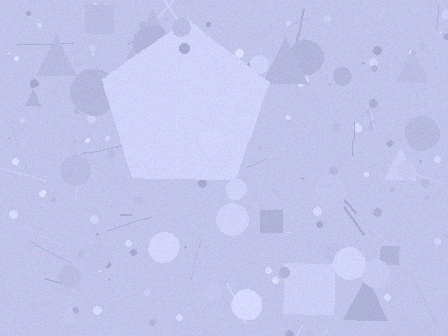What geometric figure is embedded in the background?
A pentagon is embedded in the background.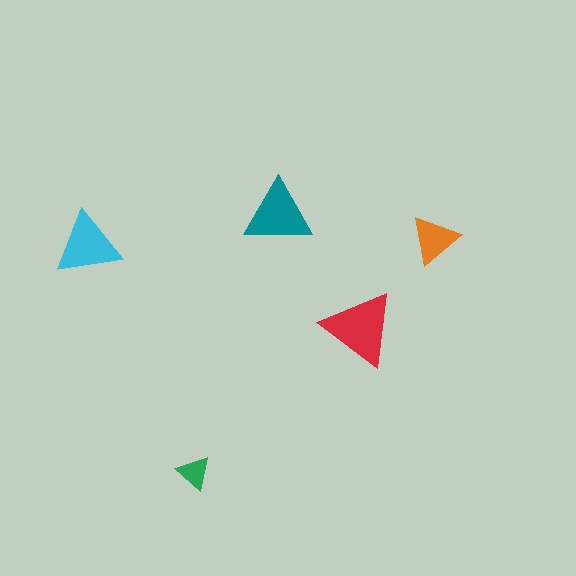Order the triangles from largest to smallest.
the red one, the teal one, the cyan one, the orange one, the green one.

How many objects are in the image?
There are 5 objects in the image.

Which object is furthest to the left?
The cyan triangle is leftmost.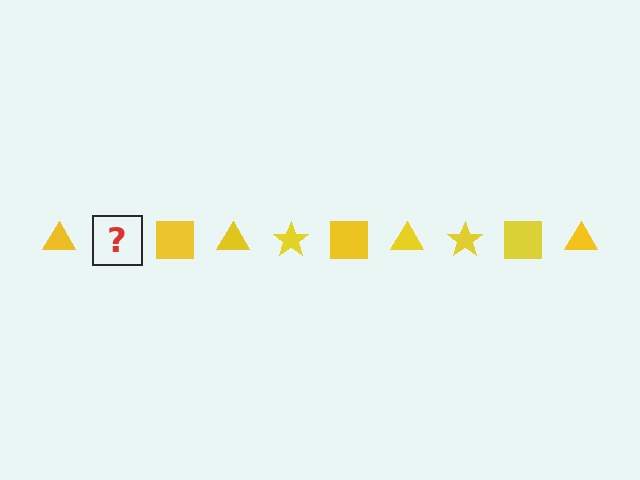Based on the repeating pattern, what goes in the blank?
The blank should be a yellow star.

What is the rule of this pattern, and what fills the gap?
The rule is that the pattern cycles through triangle, star, square shapes in yellow. The gap should be filled with a yellow star.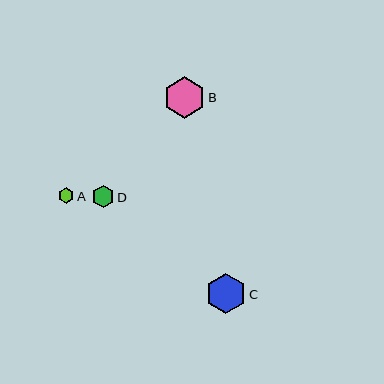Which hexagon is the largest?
Hexagon B is the largest with a size of approximately 41 pixels.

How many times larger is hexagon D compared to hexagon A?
Hexagon D is approximately 1.5 times the size of hexagon A.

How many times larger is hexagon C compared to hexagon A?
Hexagon C is approximately 2.6 times the size of hexagon A.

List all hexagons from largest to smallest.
From largest to smallest: B, C, D, A.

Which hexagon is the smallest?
Hexagon A is the smallest with a size of approximately 15 pixels.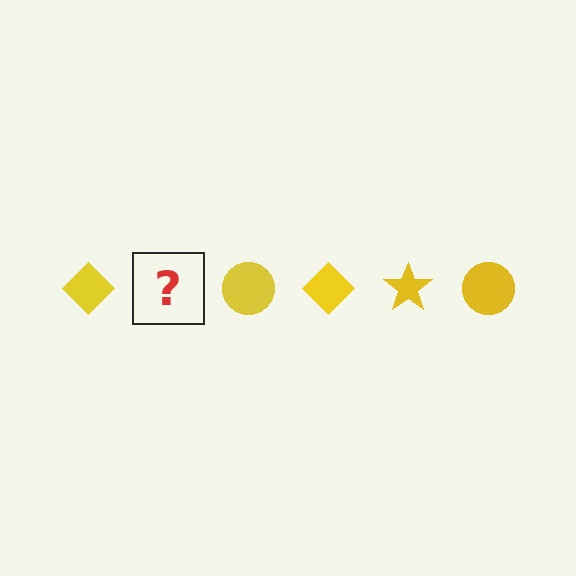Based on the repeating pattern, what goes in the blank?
The blank should be a yellow star.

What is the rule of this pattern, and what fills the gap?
The rule is that the pattern cycles through diamond, star, circle shapes in yellow. The gap should be filled with a yellow star.